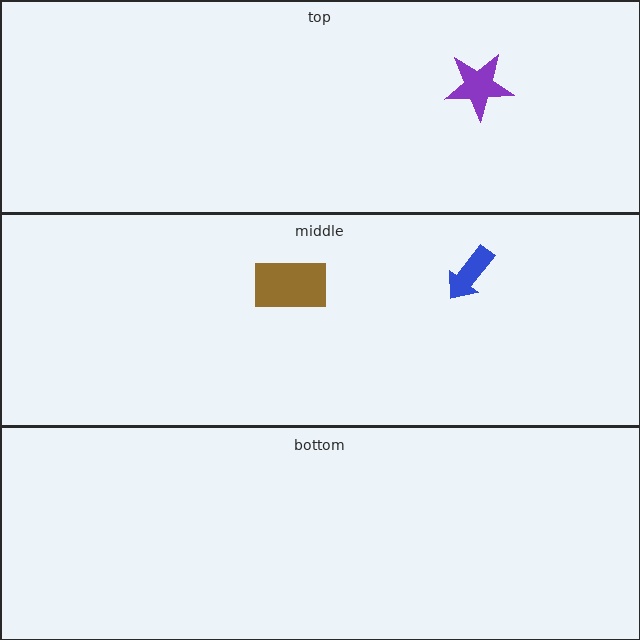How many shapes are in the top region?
1.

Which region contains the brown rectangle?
The middle region.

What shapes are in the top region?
The purple star.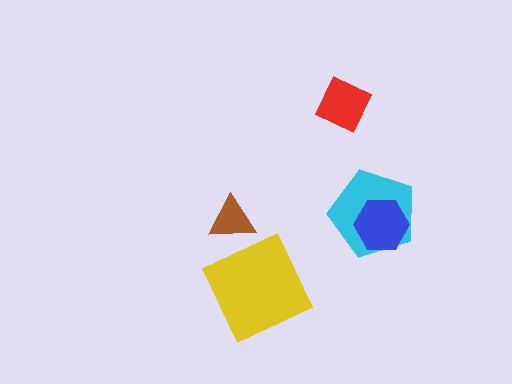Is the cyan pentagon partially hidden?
Yes, it is partially covered by another shape.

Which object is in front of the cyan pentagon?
The blue hexagon is in front of the cyan pentagon.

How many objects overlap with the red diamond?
0 objects overlap with the red diamond.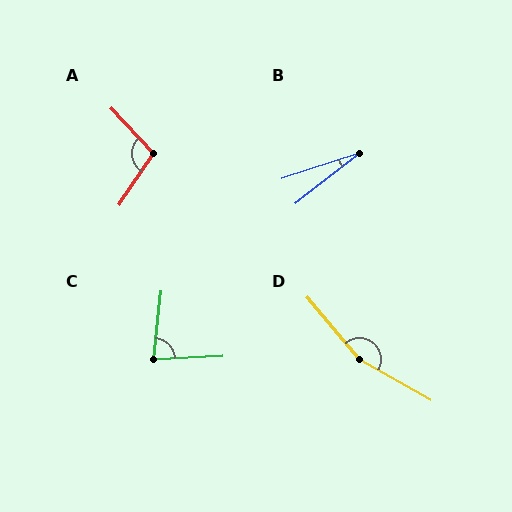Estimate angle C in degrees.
Approximately 81 degrees.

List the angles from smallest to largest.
B (20°), C (81°), A (103°), D (160°).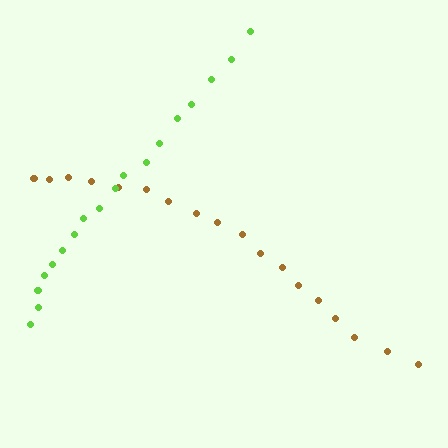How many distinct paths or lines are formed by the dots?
There are 2 distinct paths.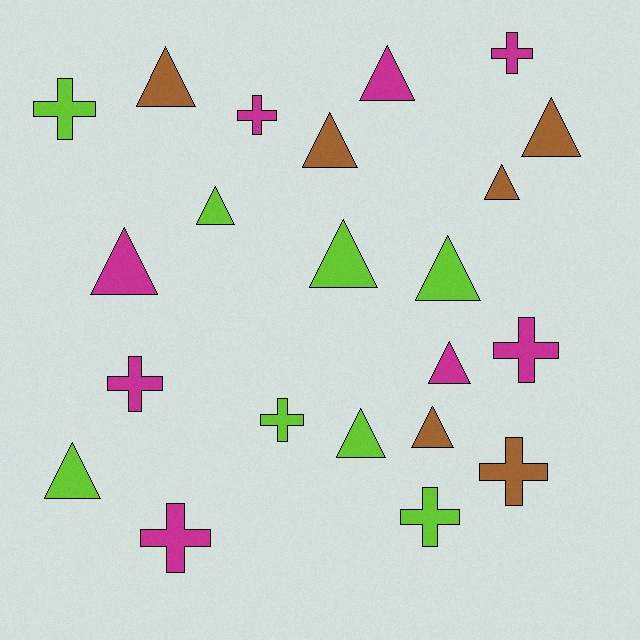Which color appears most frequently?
Lime, with 8 objects.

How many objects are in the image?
There are 22 objects.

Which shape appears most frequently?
Triangle, with 13 objects.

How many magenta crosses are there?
There are 5 magenta crosses.